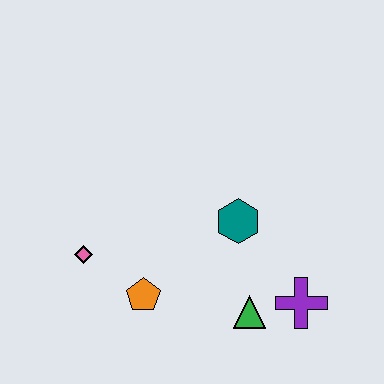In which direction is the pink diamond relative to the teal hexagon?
The pink diamond is to the left of the teal hexagon.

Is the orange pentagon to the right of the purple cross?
No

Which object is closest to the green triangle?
The purple cross is closest to the green triangle.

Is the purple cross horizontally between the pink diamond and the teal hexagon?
No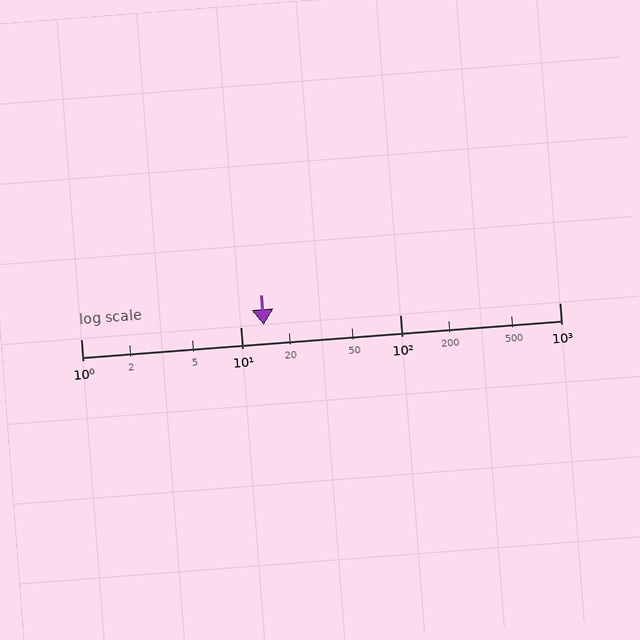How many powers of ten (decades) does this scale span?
The scale spans 3 decades, from 1 to 1000.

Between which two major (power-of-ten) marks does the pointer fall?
The pointer is between 10 and 100.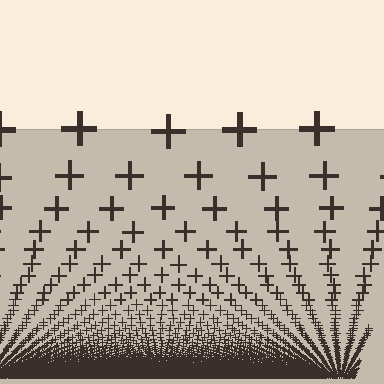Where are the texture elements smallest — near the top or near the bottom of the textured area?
Near the bottom.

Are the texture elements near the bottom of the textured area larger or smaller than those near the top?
Smaller. The gradient is inverted — elements near the bottom are smaller and denser.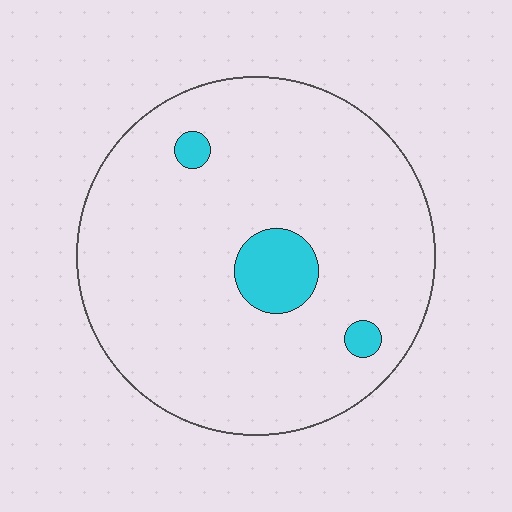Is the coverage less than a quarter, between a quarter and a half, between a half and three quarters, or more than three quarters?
Less than a quarter.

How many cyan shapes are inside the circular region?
3.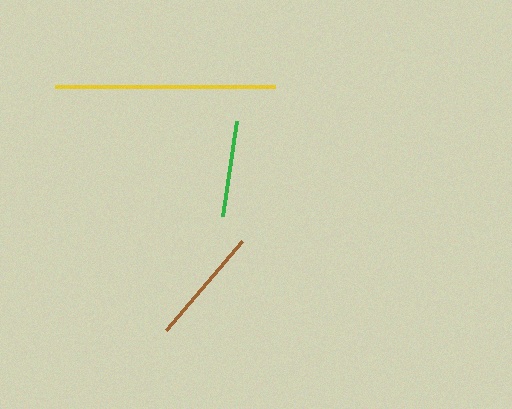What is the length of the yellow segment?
The yellow segment is approximately 220 pixels long.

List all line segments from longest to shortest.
From longest to shortest: yellow, brown, green.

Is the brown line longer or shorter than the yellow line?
The yellow line is longer than the brown line.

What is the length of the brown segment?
The brown segment is approximately 117 pixels long.